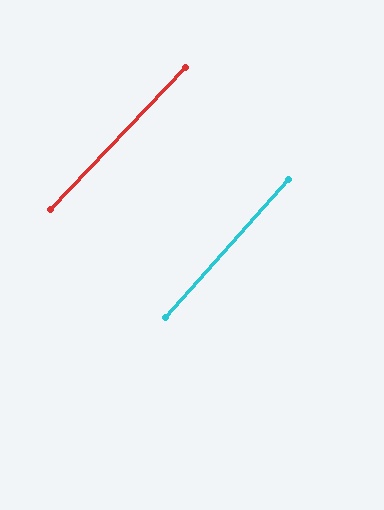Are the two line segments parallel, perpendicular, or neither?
Parallel — their directions differ by only 1.8°.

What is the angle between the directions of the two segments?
Approximately 2 degrees.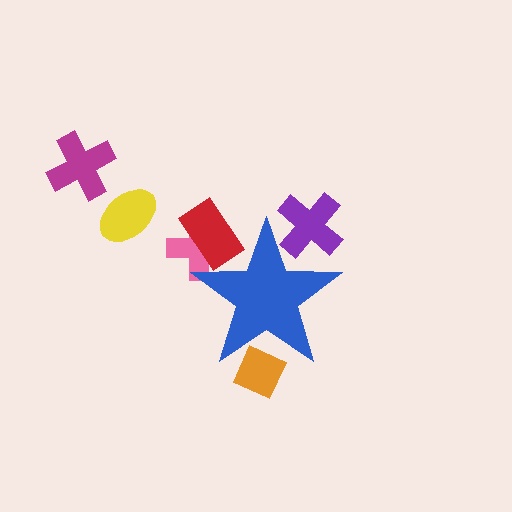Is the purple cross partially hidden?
Yes, the purple cross is partially hidden behind the blue star.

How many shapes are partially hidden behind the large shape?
4 shapes are partially hidden.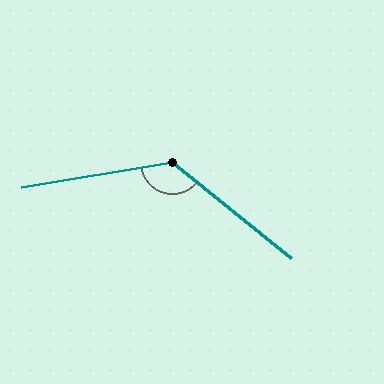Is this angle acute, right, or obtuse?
It is obtuse.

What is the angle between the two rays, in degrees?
Approximately 132 degrees.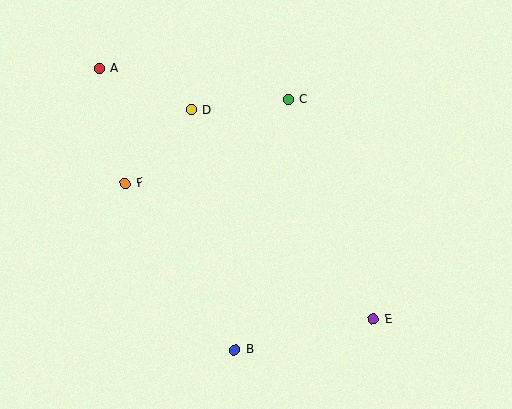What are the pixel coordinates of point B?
Point B is at (235, 350).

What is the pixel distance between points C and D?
The distance between C and D is 97 pixels.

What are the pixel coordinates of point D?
Point D is at (191, 110).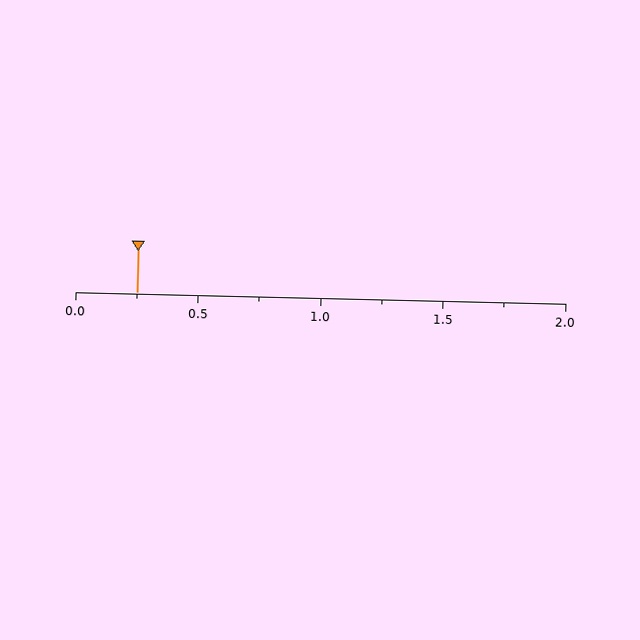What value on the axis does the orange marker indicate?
The marker indicates approximately 0.25.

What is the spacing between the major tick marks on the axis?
The major ticks are spaced 0.5 apart.